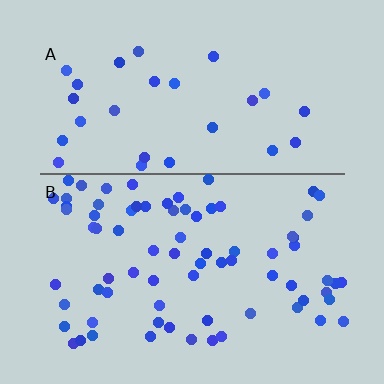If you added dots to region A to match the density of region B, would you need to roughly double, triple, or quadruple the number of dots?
Approximately triple.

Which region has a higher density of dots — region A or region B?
B (the bottom).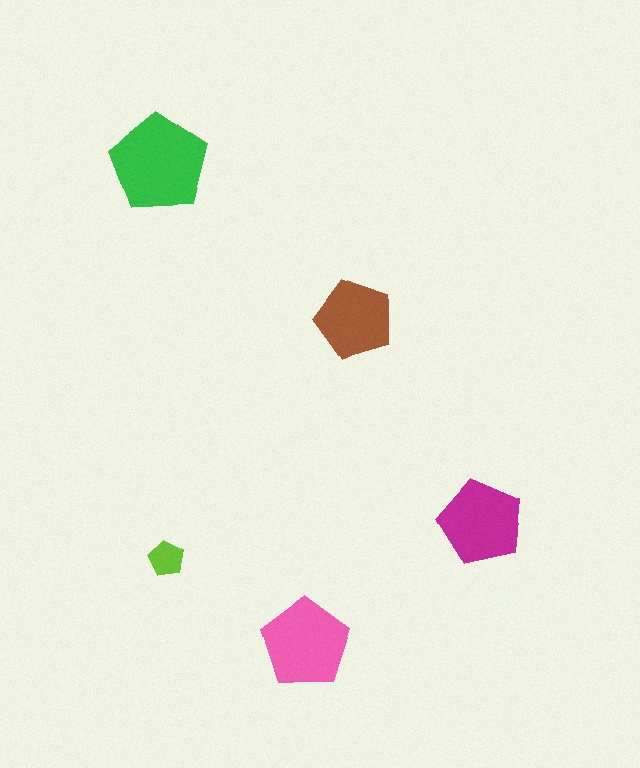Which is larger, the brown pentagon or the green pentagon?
The green one.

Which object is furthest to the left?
The green pentagon is leftmost.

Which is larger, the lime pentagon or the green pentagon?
The green one.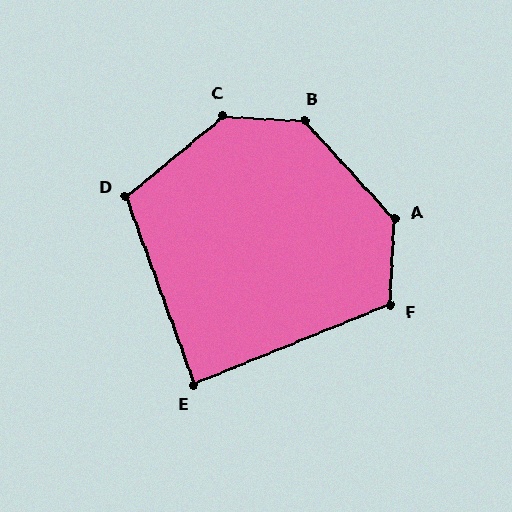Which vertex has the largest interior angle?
C, at approximately 137 degrees.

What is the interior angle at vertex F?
Approximately 115 degrees (obtuse).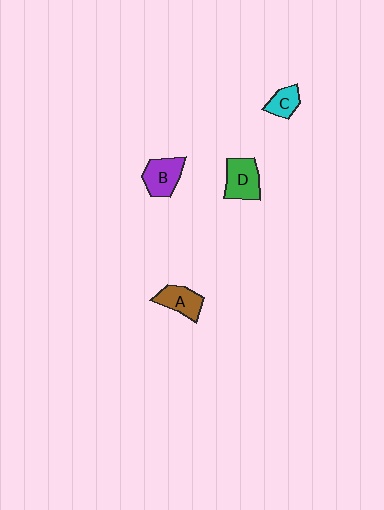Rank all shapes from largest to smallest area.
From largest to smallest: D (green), B (purple), A (brown), C (cyan).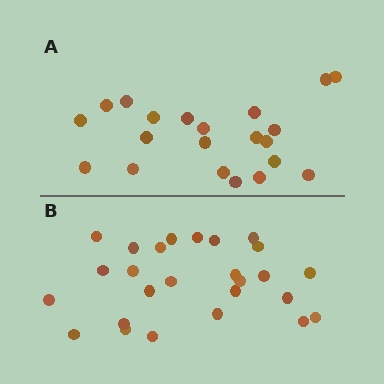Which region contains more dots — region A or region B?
Region B (the bottom region) has more dots.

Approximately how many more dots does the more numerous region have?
Region B has about 5 more dots than region A.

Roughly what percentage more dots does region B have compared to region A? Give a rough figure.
About 25% more.